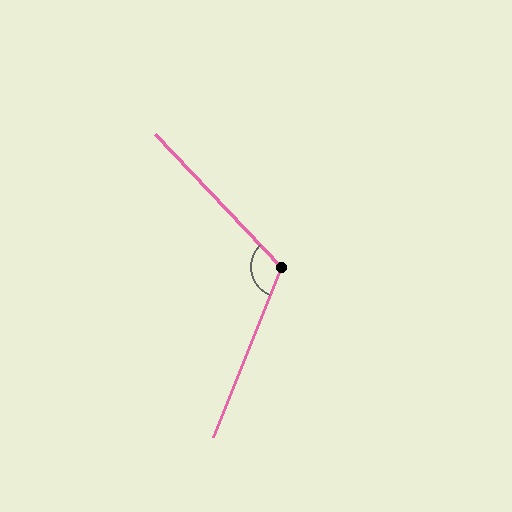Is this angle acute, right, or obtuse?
It is obtuse.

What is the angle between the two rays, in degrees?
Approximately 115 degrees.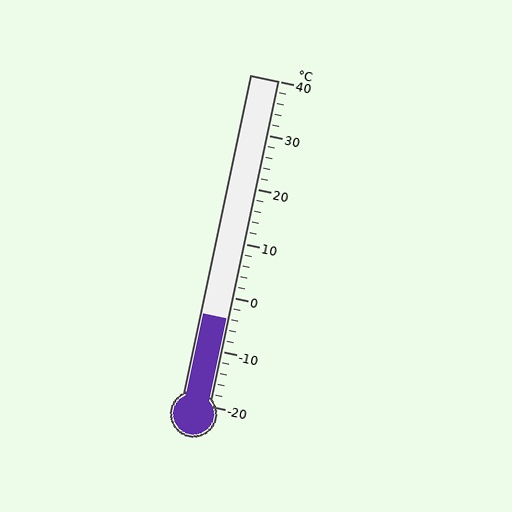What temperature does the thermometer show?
The thermometer shows approximately -4°C.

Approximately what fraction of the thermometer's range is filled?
The thermometer is filled to approximately 25% of its range.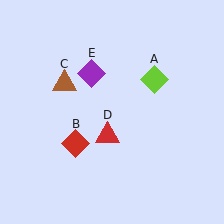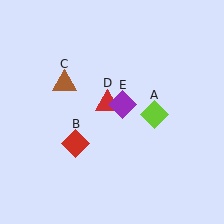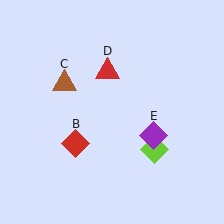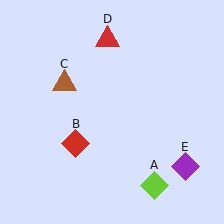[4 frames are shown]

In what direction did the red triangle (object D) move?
The red triangle (object D) moved up.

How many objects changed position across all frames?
3 objects changed position: lime diamond (object A), red triangle (object D), purple diamond (object E).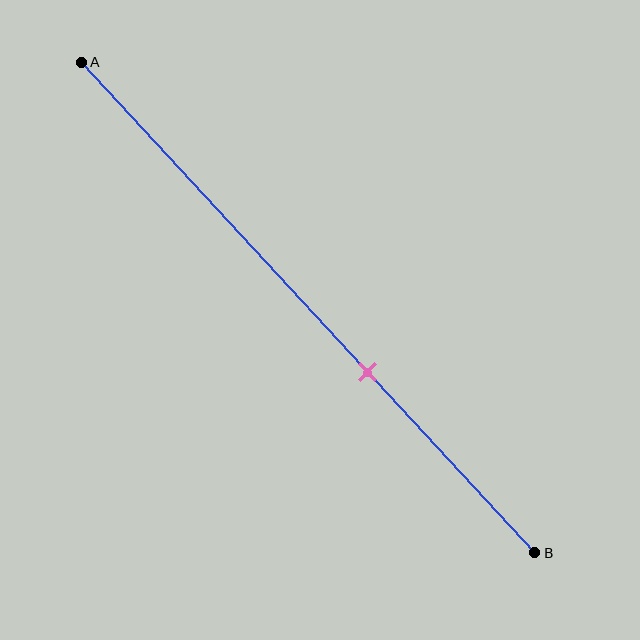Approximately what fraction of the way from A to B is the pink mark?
The pink mark is approximately 65% of the way from A to B.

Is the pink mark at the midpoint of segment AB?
No, the mark is at about 65% from A, not at the 50% midpoint.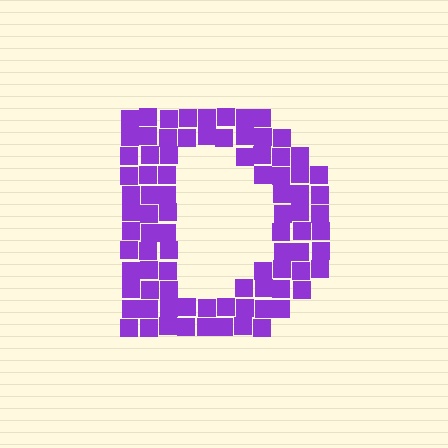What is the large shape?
The large shape is the letter D.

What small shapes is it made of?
It is made of small squares.